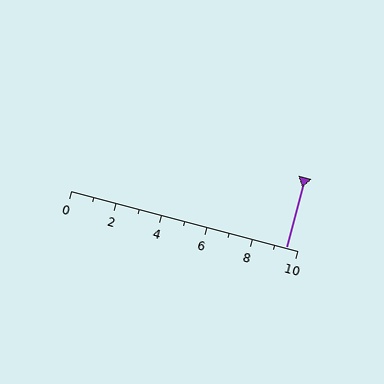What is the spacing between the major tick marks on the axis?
The major ticks are spaced 2 apart.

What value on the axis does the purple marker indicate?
The marker indicates approximately 9.5.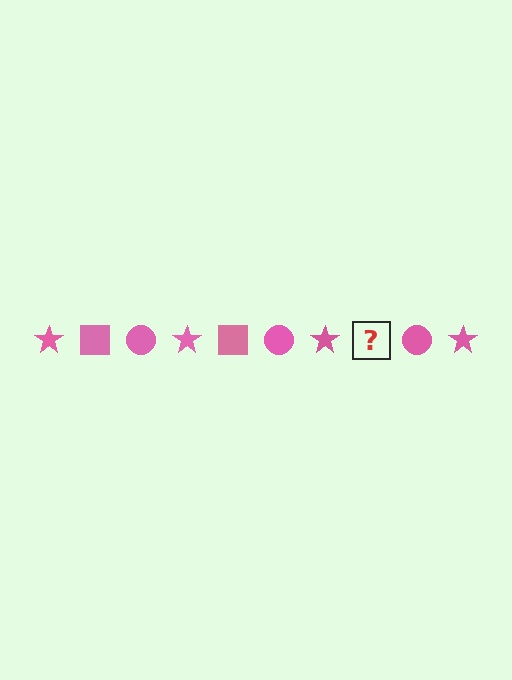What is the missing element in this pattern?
The missing element is a pink square.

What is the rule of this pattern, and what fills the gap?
The rule is that the pattern cycles through star, square, circle shapes in pink. The gap should be filled with a pink square.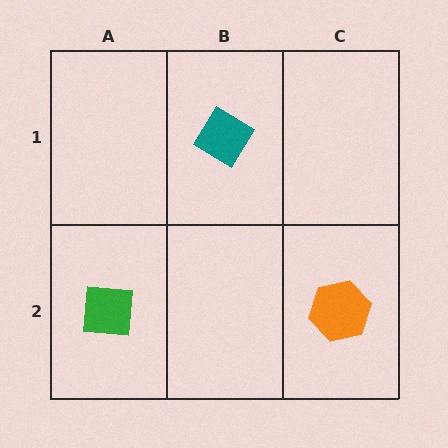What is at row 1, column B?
A teal diamond.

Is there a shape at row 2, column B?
No, that cell is empty.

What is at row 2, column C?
An orange hexagon.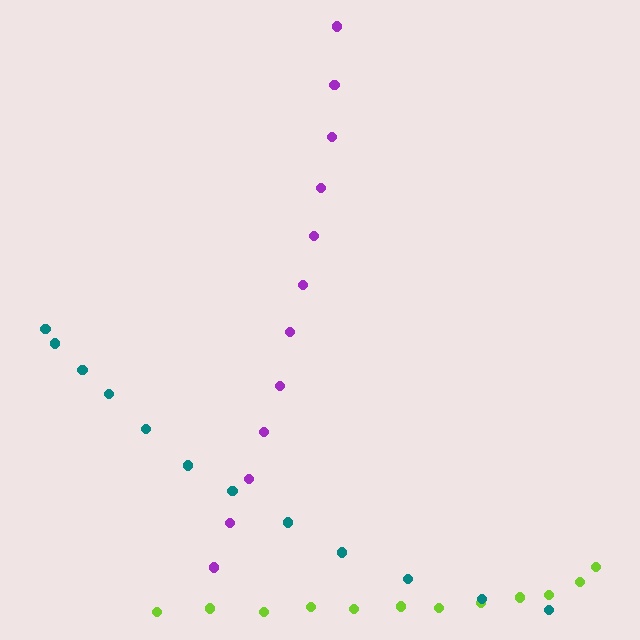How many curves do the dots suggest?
There are 3 distinct paths.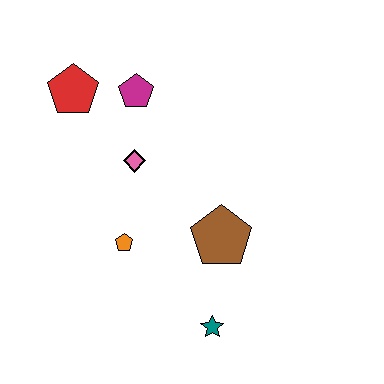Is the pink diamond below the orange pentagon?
No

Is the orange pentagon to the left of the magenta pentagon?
Yes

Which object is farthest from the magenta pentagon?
The teal star is farthest from the magenta pentagon.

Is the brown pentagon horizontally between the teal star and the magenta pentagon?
No